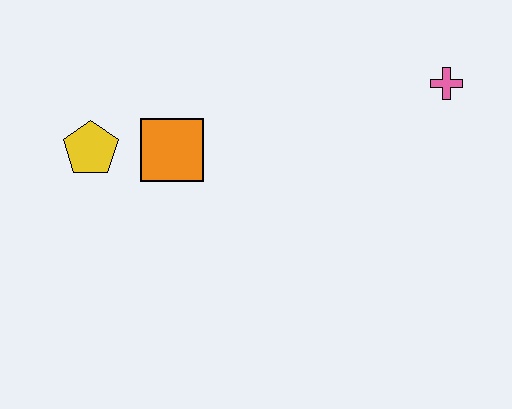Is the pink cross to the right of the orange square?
Yes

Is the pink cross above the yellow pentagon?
Yes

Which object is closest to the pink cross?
The orange square is closest to the pink cross.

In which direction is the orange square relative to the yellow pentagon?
The orange square is to the right of the yellow pentagon.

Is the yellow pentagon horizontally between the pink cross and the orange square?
No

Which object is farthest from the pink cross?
The yellow pentagon is farthest from the pink cross.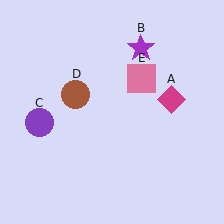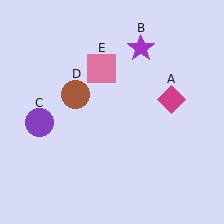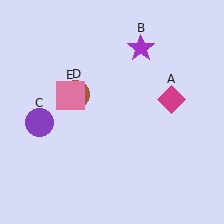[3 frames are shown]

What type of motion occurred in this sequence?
The pink square (object E) rotated counterclockwise around the center of the scene.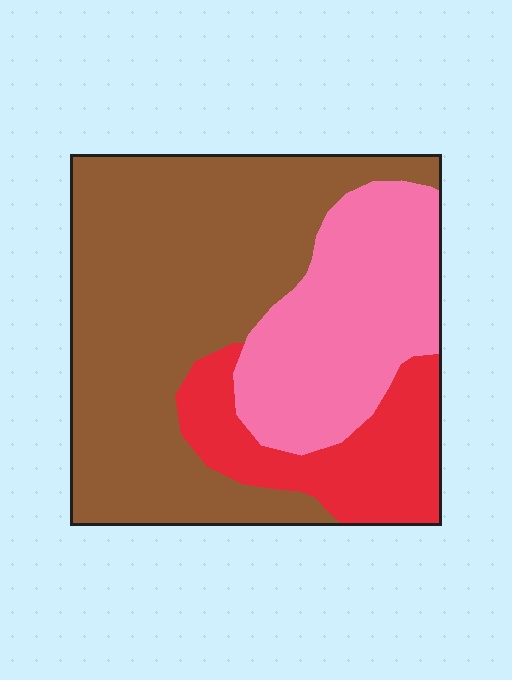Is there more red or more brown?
Brown.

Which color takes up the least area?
Red, at roughly 20%.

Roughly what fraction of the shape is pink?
Pink covers roughly 25% of the shape.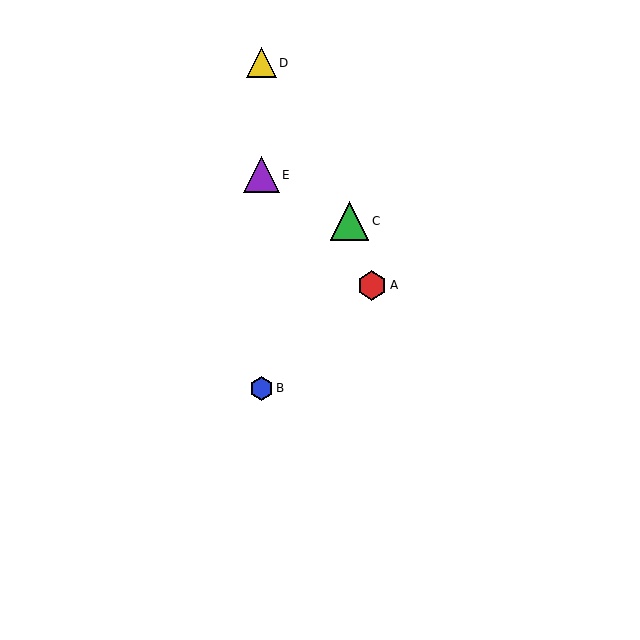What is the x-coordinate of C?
Object C is at x≈350.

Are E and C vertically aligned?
No, E is at x≈261 and C is at x≈350.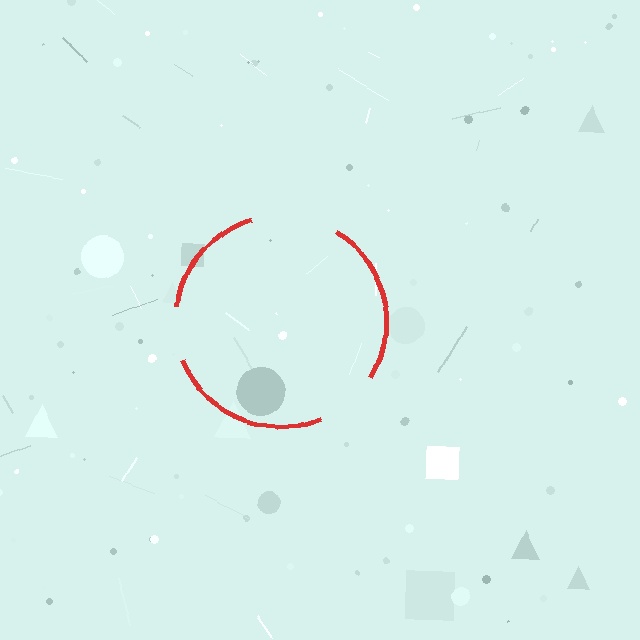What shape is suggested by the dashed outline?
The dashed outline suggests a circle.